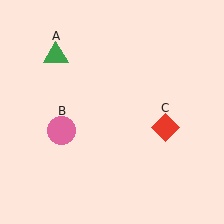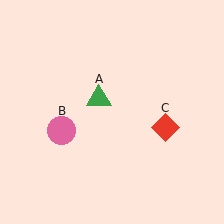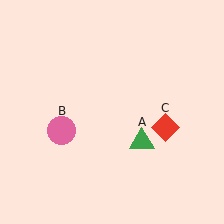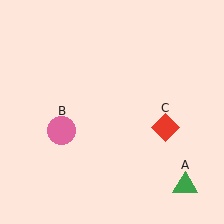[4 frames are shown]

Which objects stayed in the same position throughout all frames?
Pink circle (object B) and red diamond (object C) remained stationary.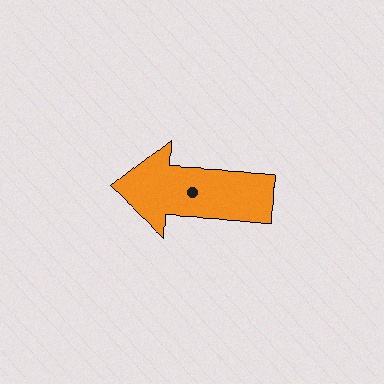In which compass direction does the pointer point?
West.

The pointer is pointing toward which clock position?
Roughly 9 o'clock.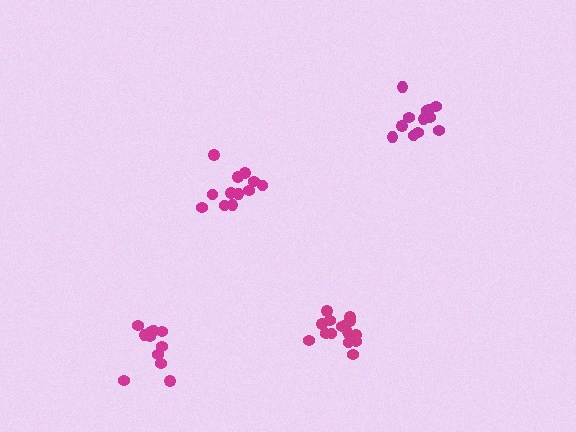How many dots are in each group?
Group 1: 12 dots, Group 2: 11 dots, Group 3: 12 dots, Group 4: 16 dots (51 total).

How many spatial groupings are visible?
There are 4 spatial groupings.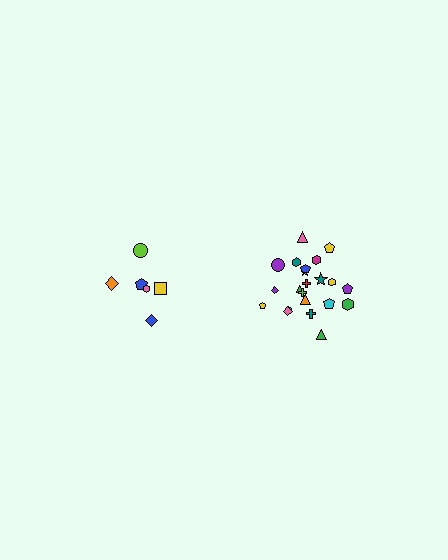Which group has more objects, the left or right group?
The right group.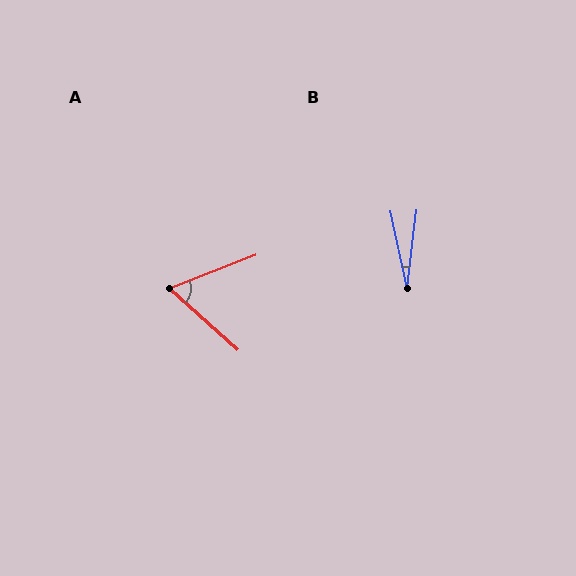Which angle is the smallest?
B, at approximately 19 degrees.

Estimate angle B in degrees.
Approximately 19 degrees.